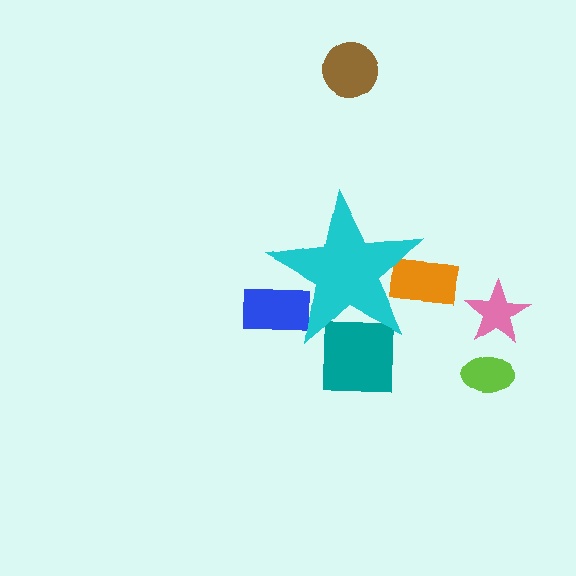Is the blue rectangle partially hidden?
Yes, the blue rectangle is partially hidden behind the cyan star.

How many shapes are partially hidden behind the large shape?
3 shapes are partially hidden.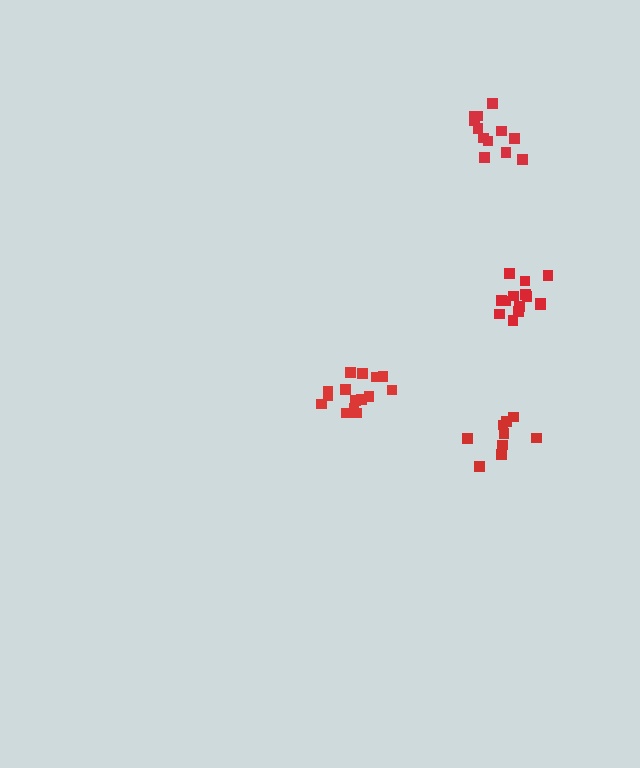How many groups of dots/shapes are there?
There are 4 groups.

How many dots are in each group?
Group 1: 15 dots, Group 2: 9 dots, Group 3: 14 dots, Group 4: 12 dots (50 total).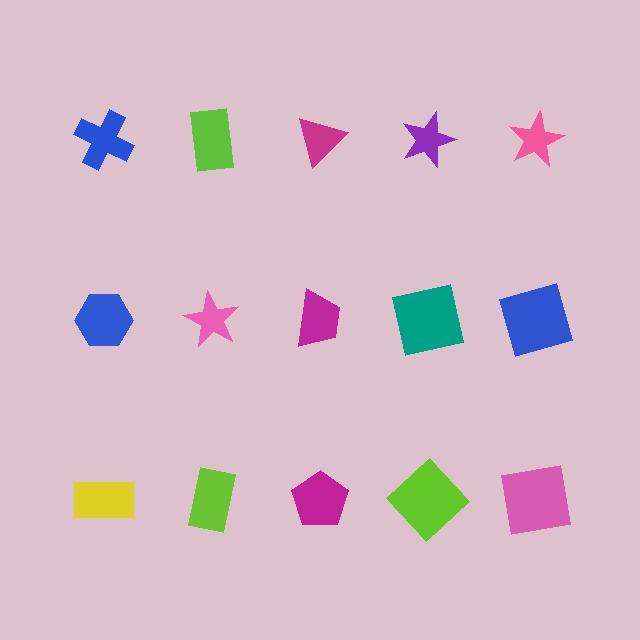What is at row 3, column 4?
A lime diamond.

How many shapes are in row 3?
5 shapes.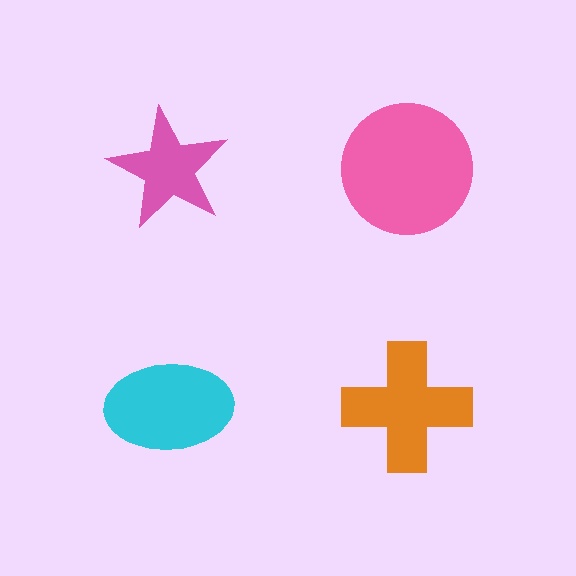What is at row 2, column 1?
A cyan ellipse.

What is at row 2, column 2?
An orange cross.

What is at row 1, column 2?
A pink circle.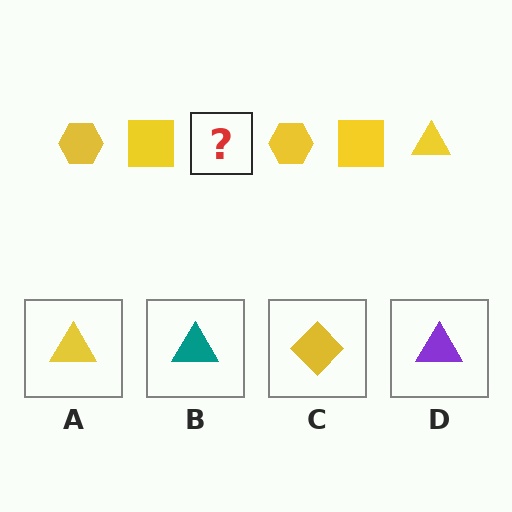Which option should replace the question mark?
Option A.